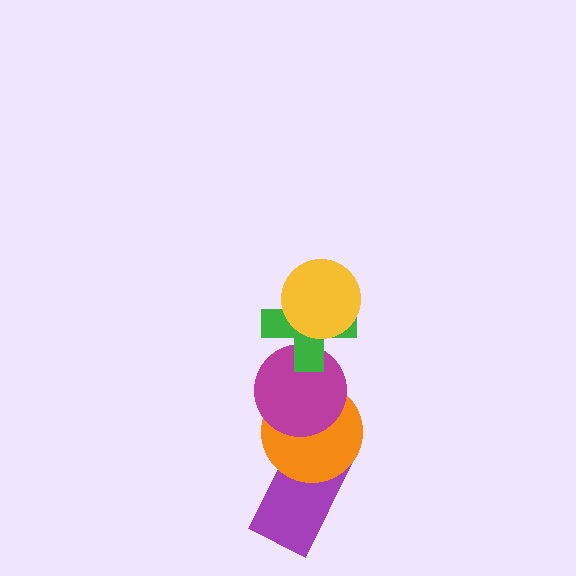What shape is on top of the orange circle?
The magenta circle is on top of the orange circle.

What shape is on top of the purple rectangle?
The orange circle is on top of the purple rectangle.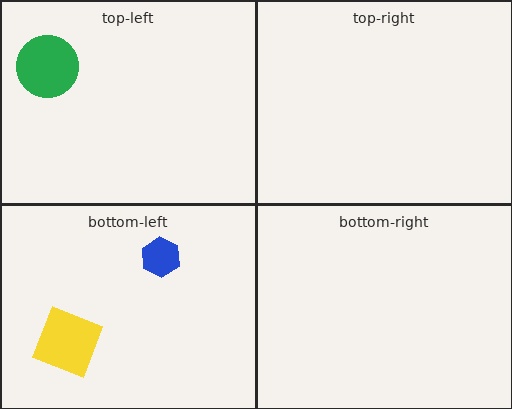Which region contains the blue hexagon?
The bottom-left region.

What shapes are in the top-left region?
The green circle.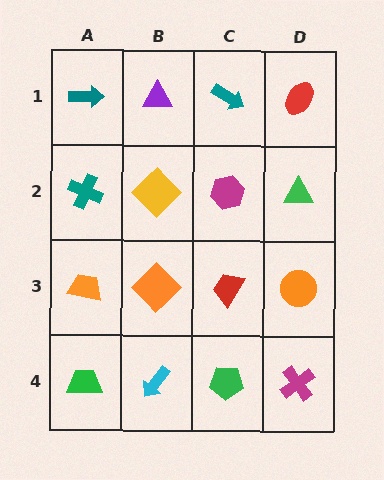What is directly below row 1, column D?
A green triangle.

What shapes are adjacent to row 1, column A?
A teal cross (row 2, column A), a purple triangle (row 1, column B).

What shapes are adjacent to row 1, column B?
A yellow diamond (row 2, column B), a teal arrow (row 1, column A), a teal arrow (row 1, column C).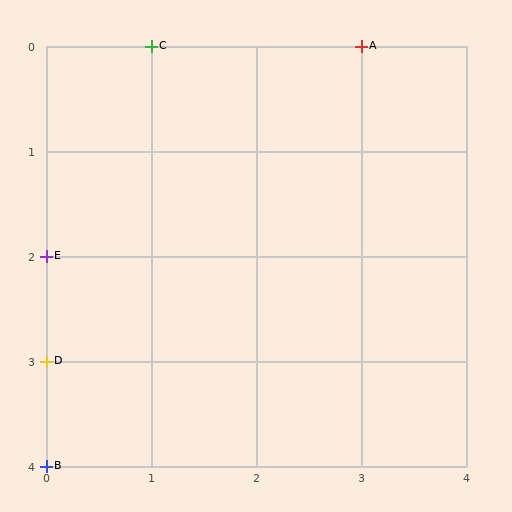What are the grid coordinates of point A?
Point A is at grid coordinates (3, 0).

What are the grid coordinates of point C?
Point C is at grid coordinates (1, 0).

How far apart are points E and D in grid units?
Points E and D are 1 row apart.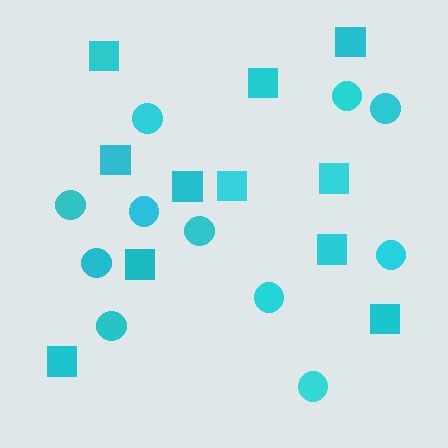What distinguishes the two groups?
There are 2 groups: one group of squares (11) and one group of circles (11).